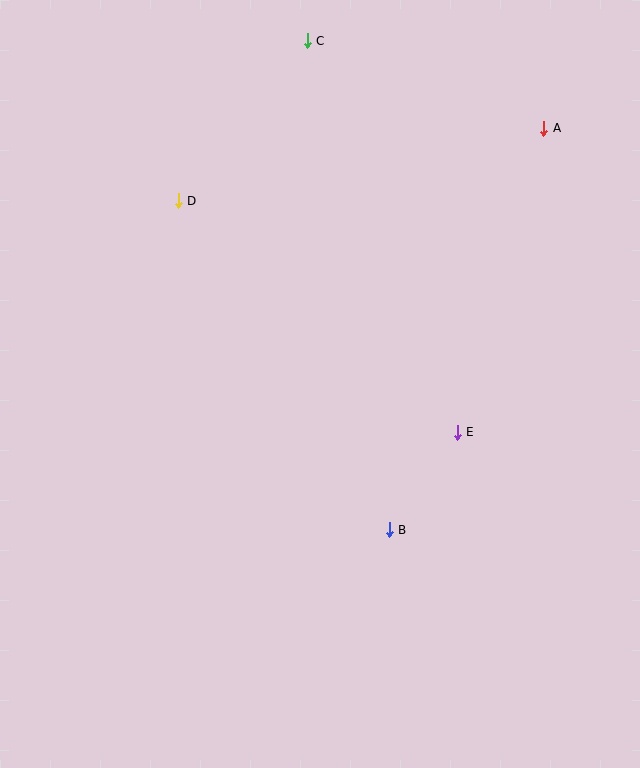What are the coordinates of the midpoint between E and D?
The midpoint between E and D is at (318, 316).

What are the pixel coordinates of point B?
Point B is at (389, 530).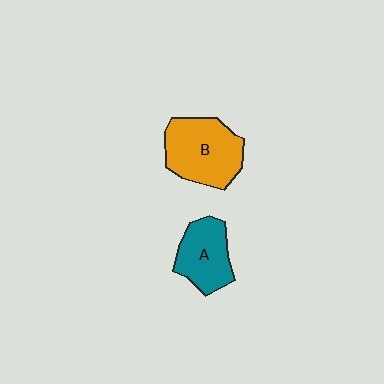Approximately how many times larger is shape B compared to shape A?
Approximately 1.4 times.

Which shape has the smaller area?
Shape A (teal).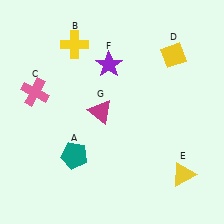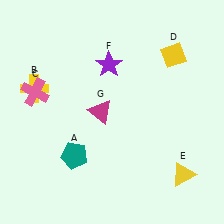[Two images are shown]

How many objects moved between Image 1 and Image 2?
1 object moved between the two images.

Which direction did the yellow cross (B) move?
The yellow cross (B) moved down.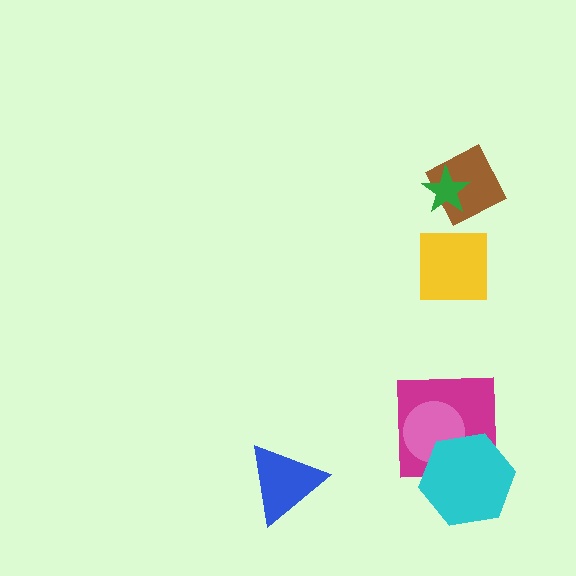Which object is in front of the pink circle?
The cyan hexagon is in front of the pink circle.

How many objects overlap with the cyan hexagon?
2 objects overlap with the cyan hexagon.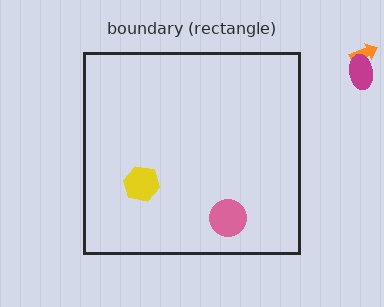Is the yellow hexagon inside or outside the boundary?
Inside.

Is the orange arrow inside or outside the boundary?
Outside.